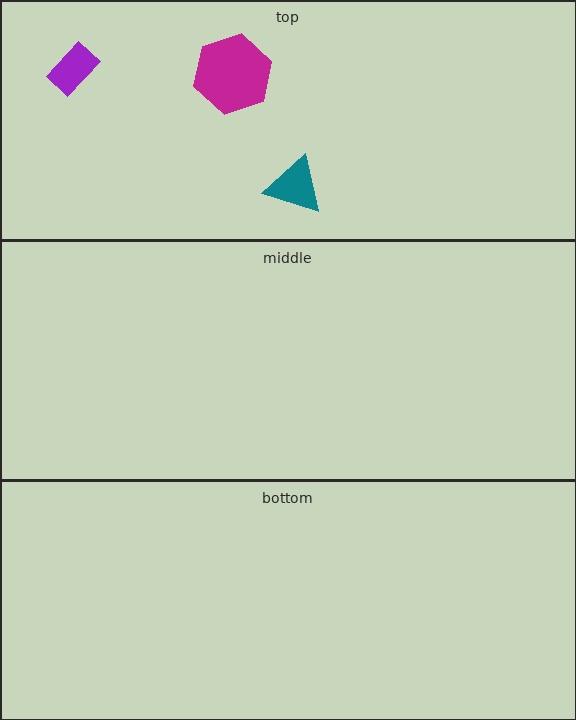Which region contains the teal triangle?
The top region.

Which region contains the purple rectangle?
The top region.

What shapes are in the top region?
The purple rectangle, the teal triangle, the magenta hexagon.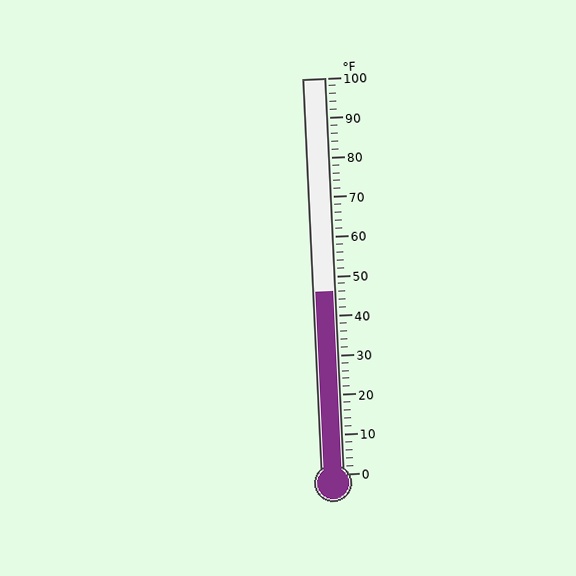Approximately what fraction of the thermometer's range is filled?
The thermometer is filled to approximately 45% of its range.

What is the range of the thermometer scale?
The thermometer scale ranges from 0°F to 100°F.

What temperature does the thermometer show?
The thermometer shows approximately 46°F.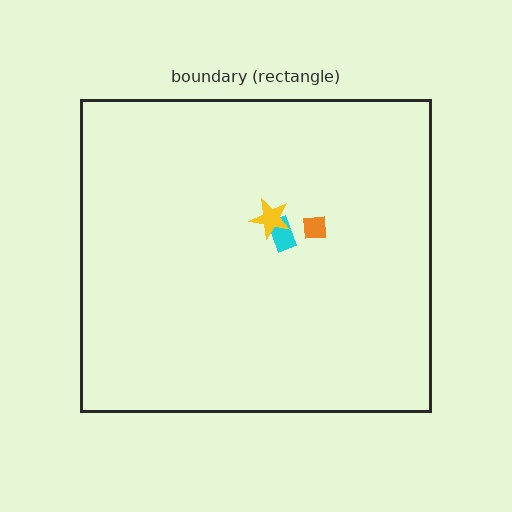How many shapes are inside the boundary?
3 inside, 0 outside.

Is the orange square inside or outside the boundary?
Inside.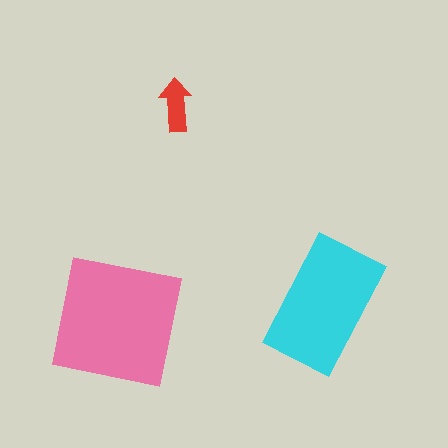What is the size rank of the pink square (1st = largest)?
1st.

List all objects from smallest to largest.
The red arrow, the cyan rectangle, the pink square.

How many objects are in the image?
There are 3 objects in the image.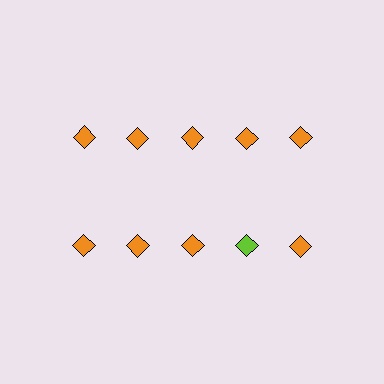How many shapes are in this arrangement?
There are 10 shapes arranged in a grid pattern.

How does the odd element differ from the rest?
It has a different color: lime instead of orange.